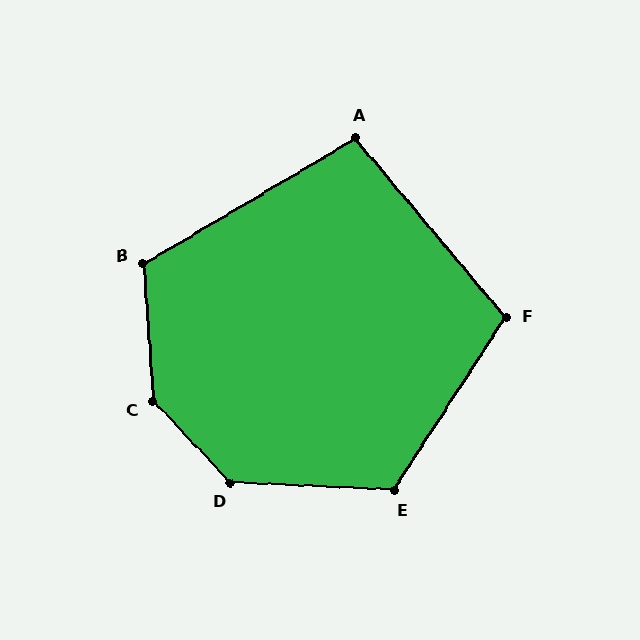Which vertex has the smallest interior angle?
A, at approximately 99 degrees.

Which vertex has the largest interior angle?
C, at approximately 141 degrees.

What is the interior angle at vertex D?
Approximately 136 degrees (obtuse).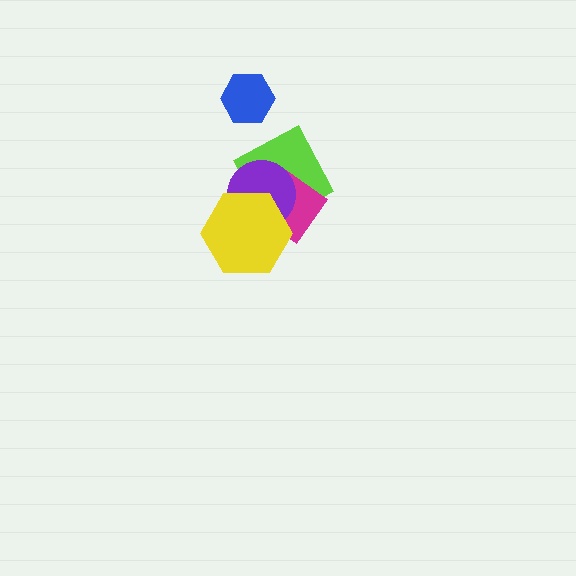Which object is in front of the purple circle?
The yellow hexagon is in front of the purple circle.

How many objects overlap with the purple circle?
3 objects overlap with the purple circle.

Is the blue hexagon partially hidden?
No, no other shape covers it.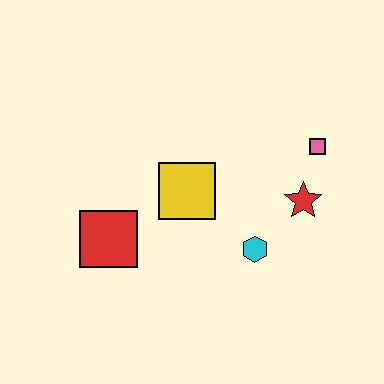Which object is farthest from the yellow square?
The pink square is farthest from the yellow square.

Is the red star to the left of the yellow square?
No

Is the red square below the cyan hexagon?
No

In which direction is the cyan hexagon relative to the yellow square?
The cyan hexagon is to the right of the yellow square.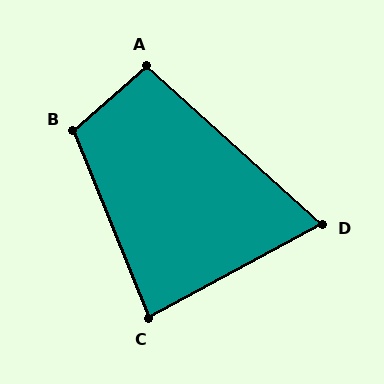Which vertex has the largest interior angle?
B, at approximately 109 degrees.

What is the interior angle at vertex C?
Approximately 83 degrees (acute).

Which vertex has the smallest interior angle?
D, at approximately 71 degrees.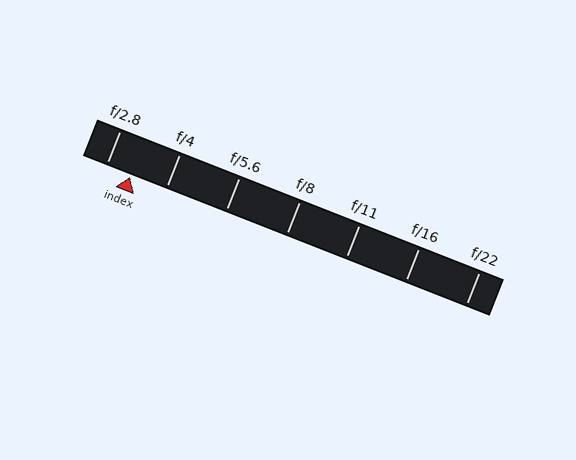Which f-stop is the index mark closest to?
The index mark is closest to f/2.8.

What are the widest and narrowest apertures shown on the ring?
The widest aperture shown is f/2.8 and the narrowest is f/22.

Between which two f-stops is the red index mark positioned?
The index mark is between f/2.8 and f/4.